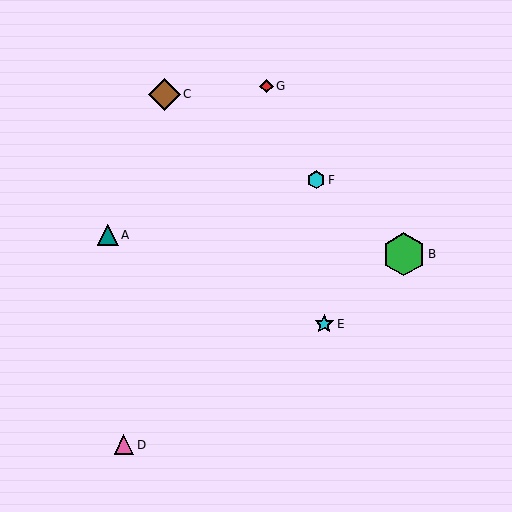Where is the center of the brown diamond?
The center of the brown diamond is at (165, 94).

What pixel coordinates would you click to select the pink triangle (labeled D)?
Click at (124, 445) to select the pink triangle D.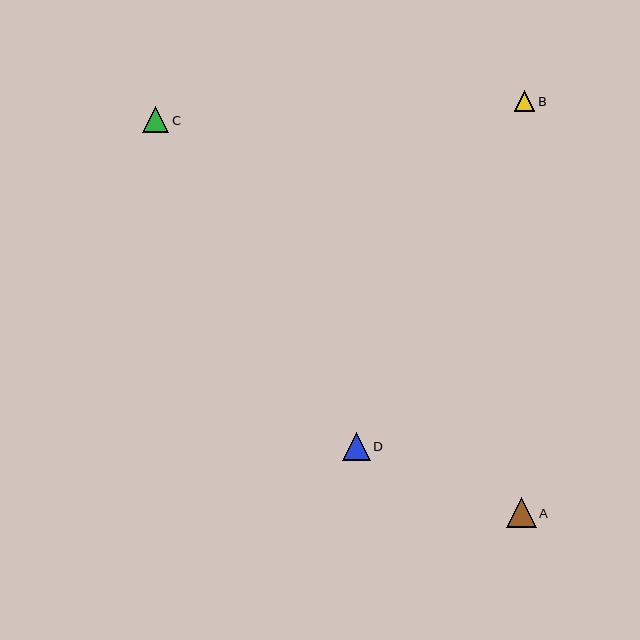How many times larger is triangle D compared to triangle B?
Triangle D is approximately 1.4 times the size of triangle B.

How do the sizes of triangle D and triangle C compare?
Triangle D and triangle C are approximately the same size.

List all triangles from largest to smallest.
From largest to smallest: A, D, C, B.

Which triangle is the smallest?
Triangle B is the smallest with a size of approximately 21 pixels.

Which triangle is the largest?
Triangle A is the largest with a size of approximately 30 pixels.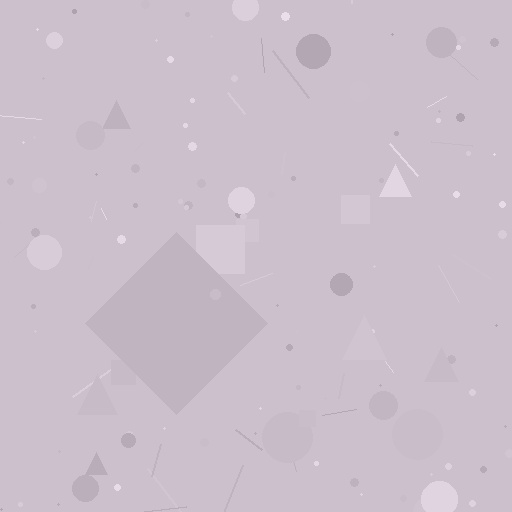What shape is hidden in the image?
A diamond is hidden in the image.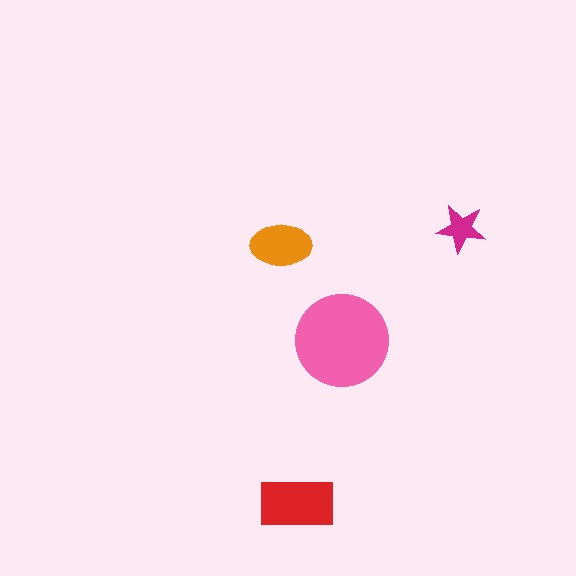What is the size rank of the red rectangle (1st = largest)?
2nd.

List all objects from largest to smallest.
The pink circle, the red rectangle, the orange ellipse, the magenta star.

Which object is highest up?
The magenta star is topmost.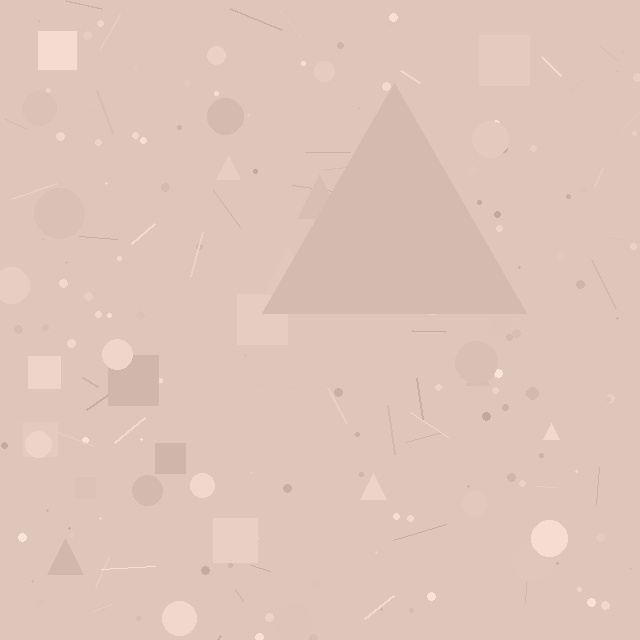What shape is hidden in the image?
A triangle is hidden in the image.